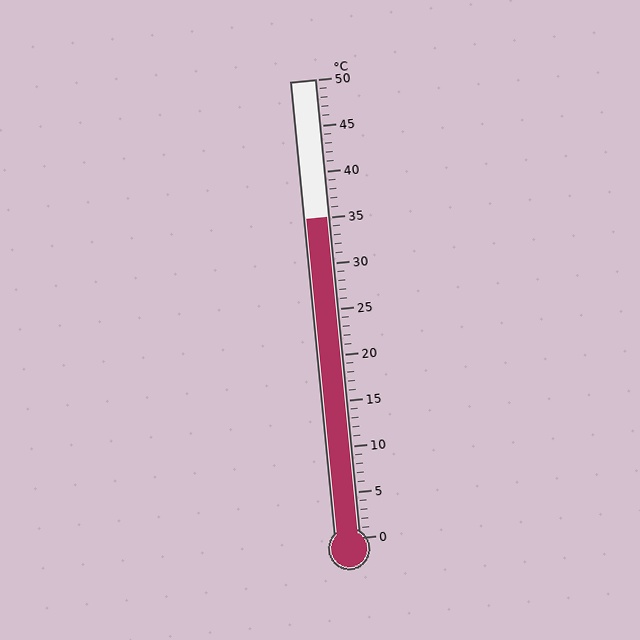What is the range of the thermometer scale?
The thermometer scale ranges from 0°C to 50°C.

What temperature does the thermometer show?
The thermometer shows approximately 35°C.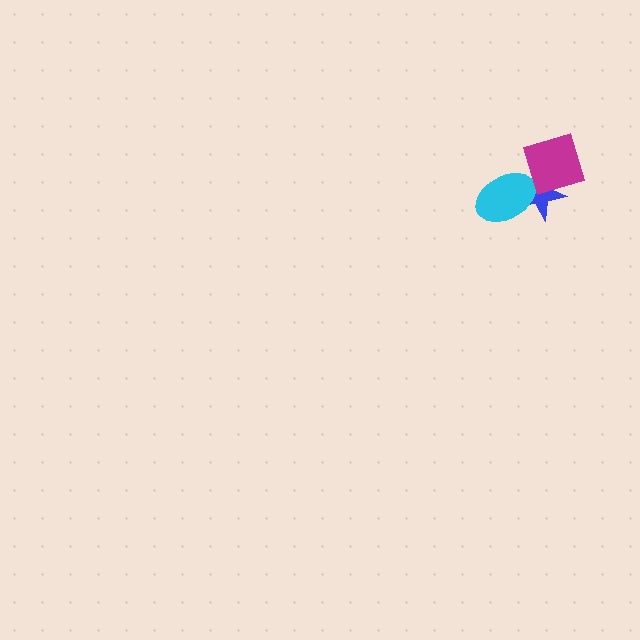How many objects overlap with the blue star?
2 objects overlap with the blue star.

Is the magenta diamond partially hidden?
No, no other shape covers it.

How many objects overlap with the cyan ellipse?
2 objects overlap with the cyan ellipse.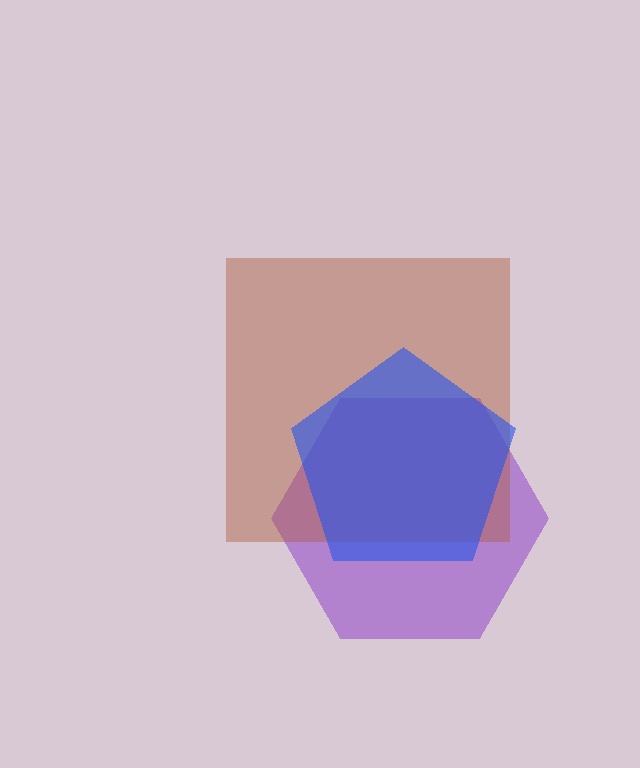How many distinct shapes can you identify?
There are 3 distinct shapes: a purple hexagon, a brown square, a blue pentagon.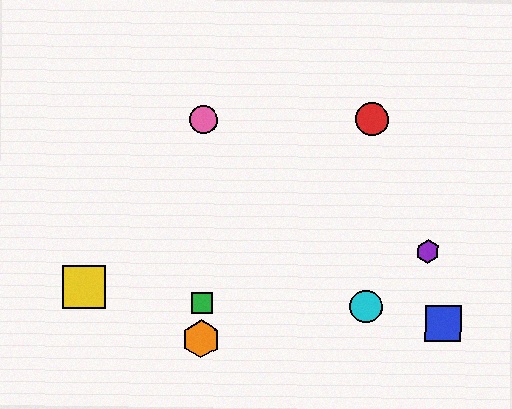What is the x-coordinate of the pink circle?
The pink circle is at x≈204.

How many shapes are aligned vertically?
3 shapes (the green square, the orange hexagon, the pink circle) are aligned vertically.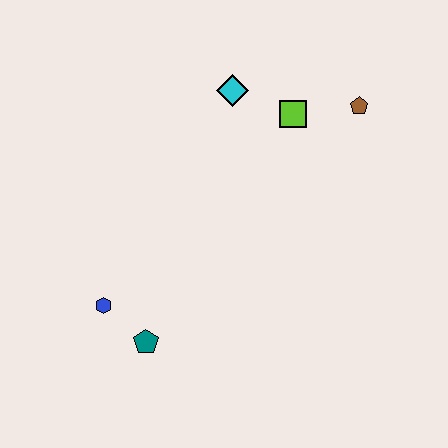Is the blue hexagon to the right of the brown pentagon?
No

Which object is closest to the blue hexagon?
The teal pentagon is closest to the blue hexagon.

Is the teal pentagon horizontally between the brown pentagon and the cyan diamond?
No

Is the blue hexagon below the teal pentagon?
No